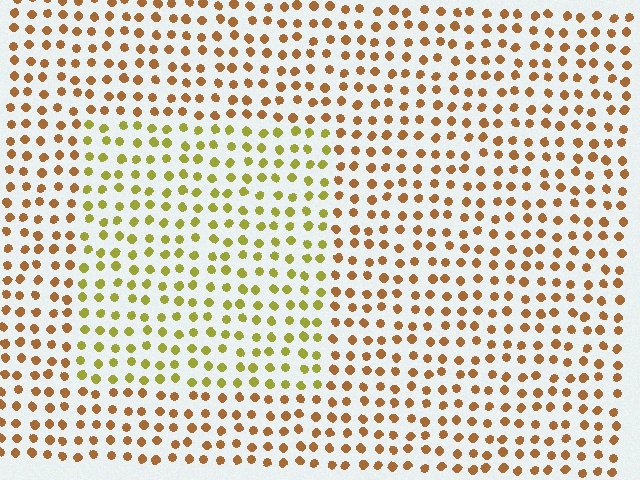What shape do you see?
I see a rectangle.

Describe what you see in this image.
The image is filled with small brown elements in a uniform arrangement. A rectangle-shaped region is visible where the elements are tinted to a slightly different hue, forming a subtle color boundary.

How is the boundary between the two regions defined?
The boundary is defined purely by a slight shift in hue (about 38 degrees). Spacing, size, and orientation are identical on both sides.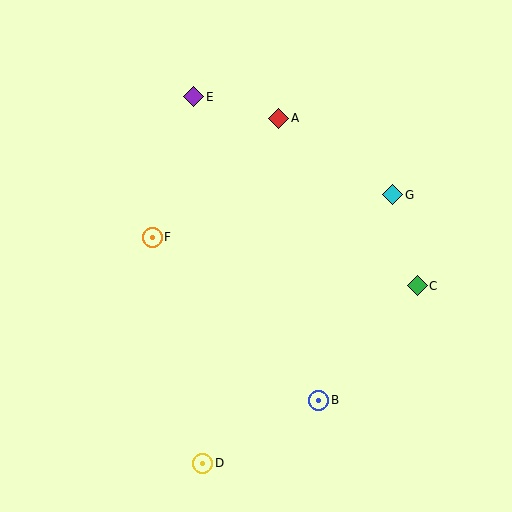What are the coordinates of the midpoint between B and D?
The midpoint between B and D is at (261, 432).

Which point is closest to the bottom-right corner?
Point B is closest to the bottom-right corner.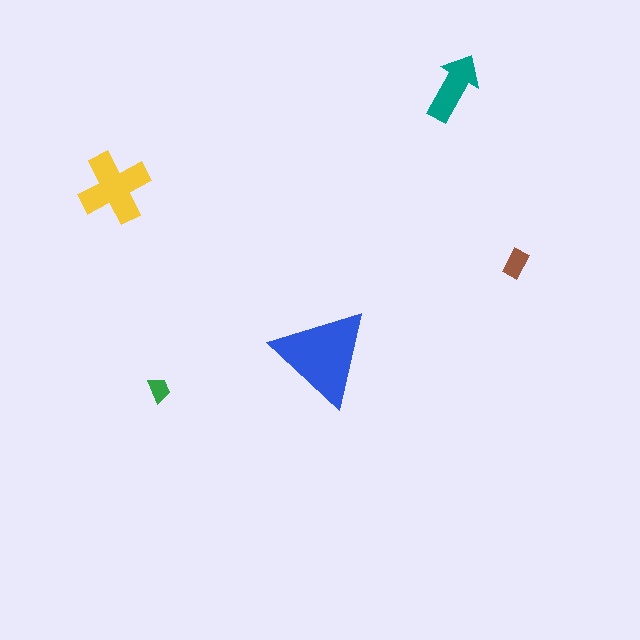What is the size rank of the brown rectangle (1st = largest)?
4th.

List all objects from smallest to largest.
The green trapezoid, the brown rectangle, the teal arrow, the yellow cross, the blue triangle.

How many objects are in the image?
There are 5 objects in the image.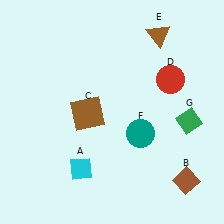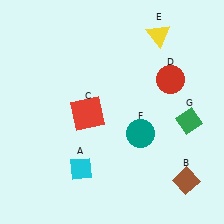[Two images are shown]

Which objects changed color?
C changed from brown to red. E changed from brown to yellow.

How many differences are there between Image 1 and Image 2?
There are 2 differences between the two images.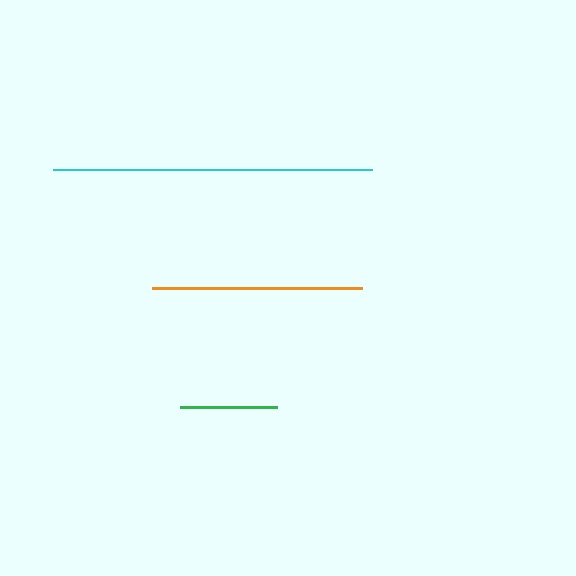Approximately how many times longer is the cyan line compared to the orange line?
The cyan line is approximately 1.5 times the length of the orange line.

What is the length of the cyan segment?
The cyan segment is approximately 320 pixels long.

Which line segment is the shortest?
The green line is the shortest at approximately 97 pixels.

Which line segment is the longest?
The cyan line is the longest at approximately 320 pixels.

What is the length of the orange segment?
The orange segment is approximately 211 pixels long.